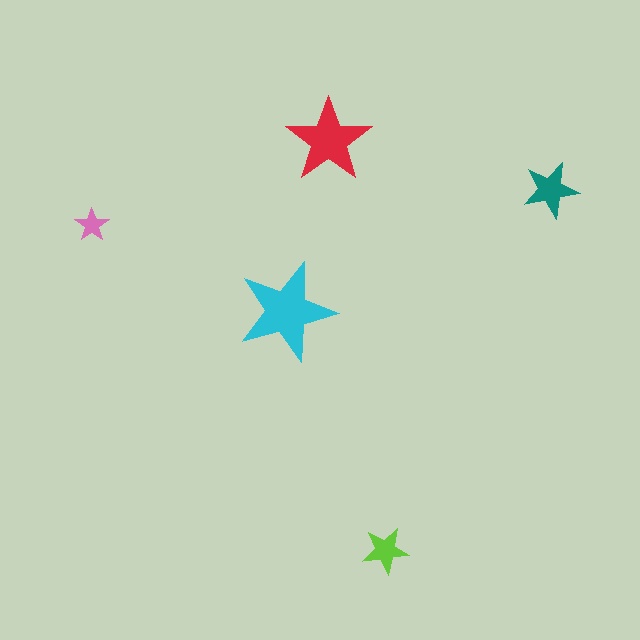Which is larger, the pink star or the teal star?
The teal one.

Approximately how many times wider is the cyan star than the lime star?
About 2 times wider.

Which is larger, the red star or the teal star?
The red one.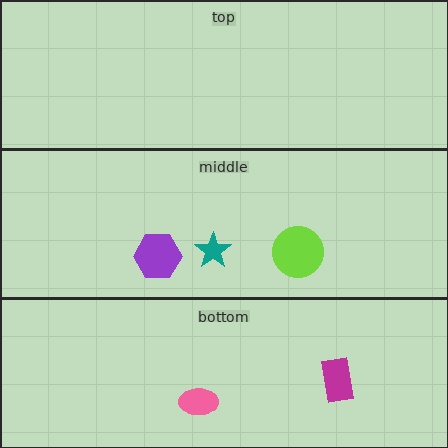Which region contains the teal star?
The middle region.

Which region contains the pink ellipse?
The bottom region.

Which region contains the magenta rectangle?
The bottom region.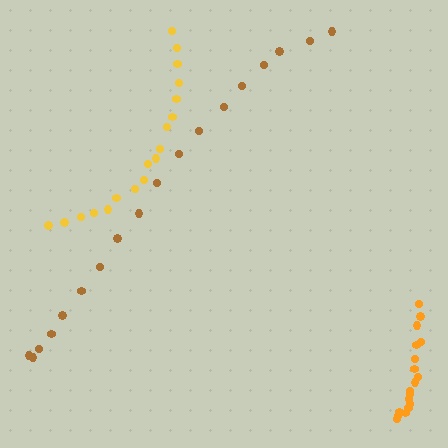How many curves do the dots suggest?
There are 3 distinct paths.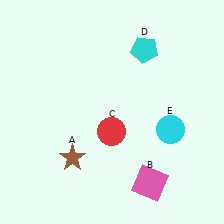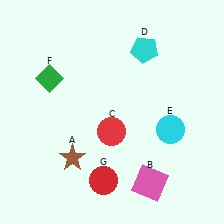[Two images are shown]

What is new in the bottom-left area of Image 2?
A red circle (G) was added in the bottom-left area of Image 2.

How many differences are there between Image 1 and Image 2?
There are 2 differences between the two images.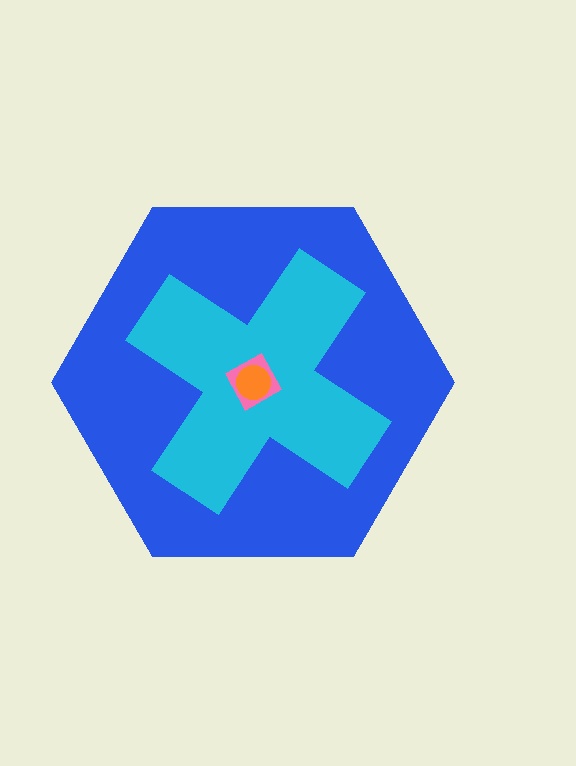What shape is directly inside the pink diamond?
The orange circle.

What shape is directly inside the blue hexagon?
The cyan cross.